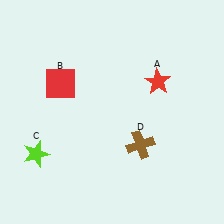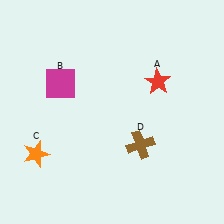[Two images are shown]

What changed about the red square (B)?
In Image 1, B is red. In Image 2, it changed to magenta.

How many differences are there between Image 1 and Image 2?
There are 2 differences between the two images.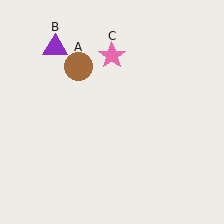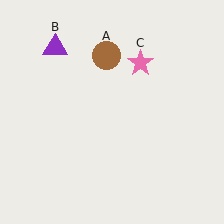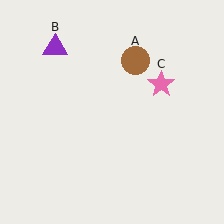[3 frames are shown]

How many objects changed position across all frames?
2 objects changed position: brown circle (object A), pink star (object C).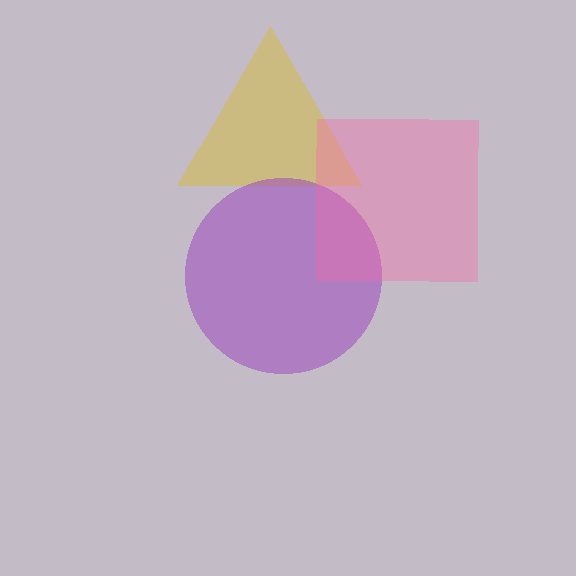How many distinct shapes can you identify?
There are 3 distinct shapes: a yellow triangle, a purple circle, a pink square.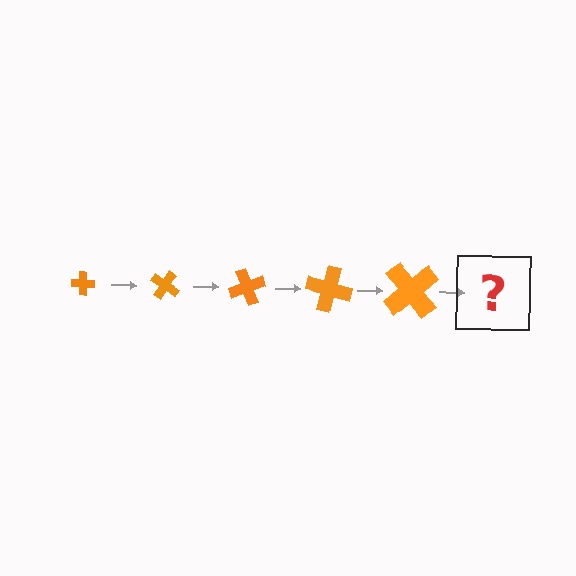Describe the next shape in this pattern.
It should be a cross, larger than the previous one and rotated 175 degrees from the start.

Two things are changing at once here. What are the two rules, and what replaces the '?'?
The two rules are that the cross grows larger each step and it rotates 35 degrees each step. The '?' should be a cross, larger than the previous one and rotated 175 degrees from the start.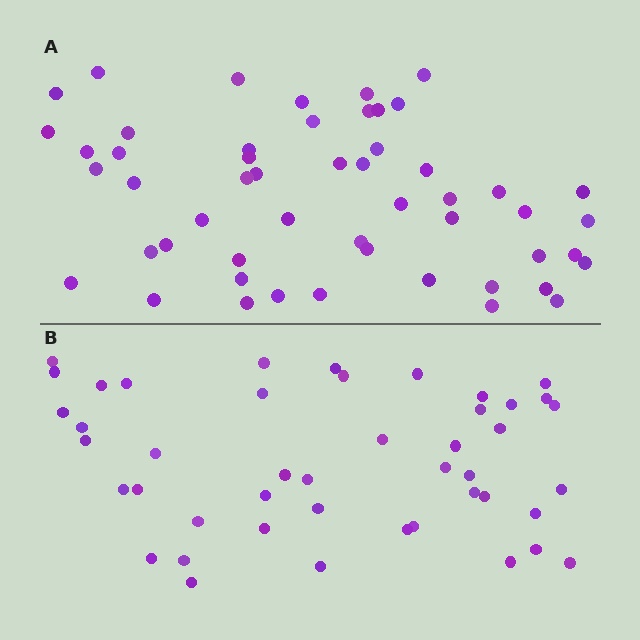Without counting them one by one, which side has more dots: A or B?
Region A (the top region) has more dots.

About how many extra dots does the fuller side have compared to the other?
Region A has roughly 8 or so more dots than region B.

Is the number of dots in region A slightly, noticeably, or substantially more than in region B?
Region A has only slightly more — the two regions are fairly close. The ratio is roughly 1.2 to 1.